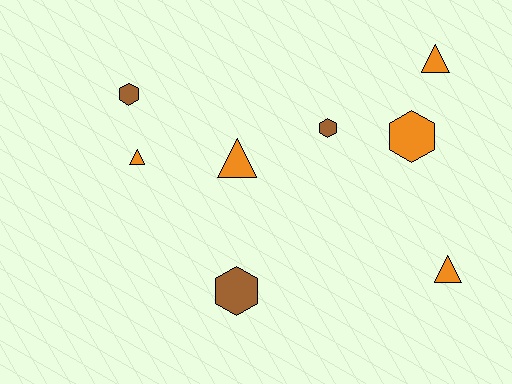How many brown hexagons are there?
There are 3 brown hexagons.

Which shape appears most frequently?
Hexagon, with 4 objects.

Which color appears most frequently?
Orange, with 5 objects.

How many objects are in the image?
There are 8 objects.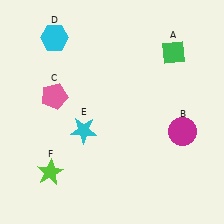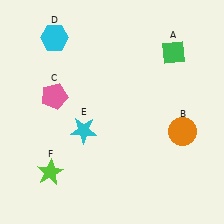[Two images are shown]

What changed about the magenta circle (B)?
In Image 1, B is magenta. In Image 2, it changed to orange.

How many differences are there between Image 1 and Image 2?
There is 1 difference between the two images.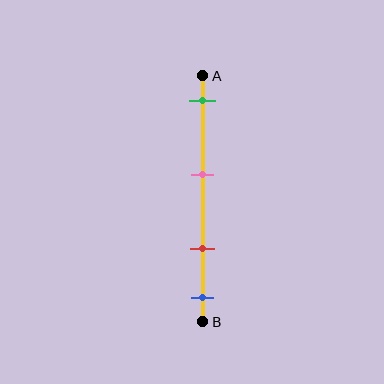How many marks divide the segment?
There are 4 marks dividing the segment.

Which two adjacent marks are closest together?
The red and blue marks are the closest adjacent pair.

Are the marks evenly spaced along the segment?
No, the marks are not evenly spaced.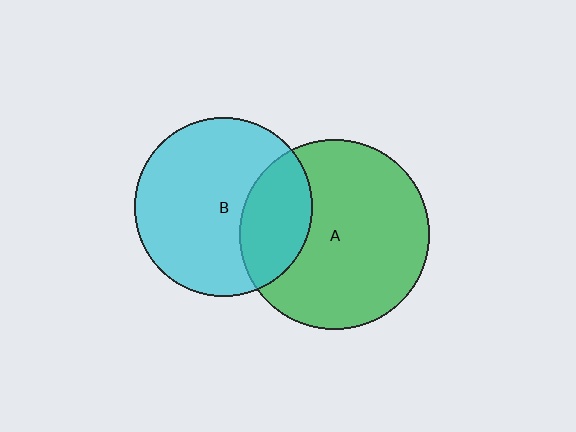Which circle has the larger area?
Circle A (green).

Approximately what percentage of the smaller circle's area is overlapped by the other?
Approximately 30%.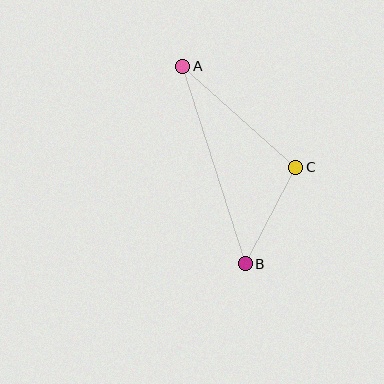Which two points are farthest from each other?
Points A and B are farthest from each other.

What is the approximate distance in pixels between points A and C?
The distance between A and C is approximately 151 pixels.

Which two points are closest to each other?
Points B and C are closest to each other.